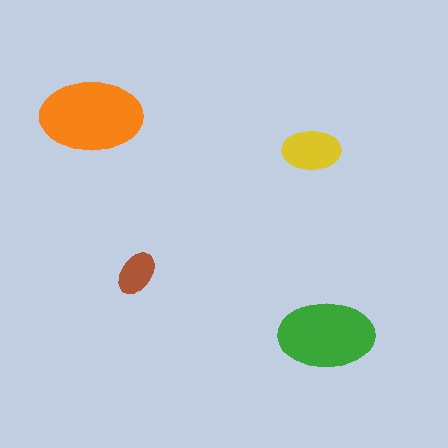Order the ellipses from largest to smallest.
the orange one, the green one, the yellow one, the brown one.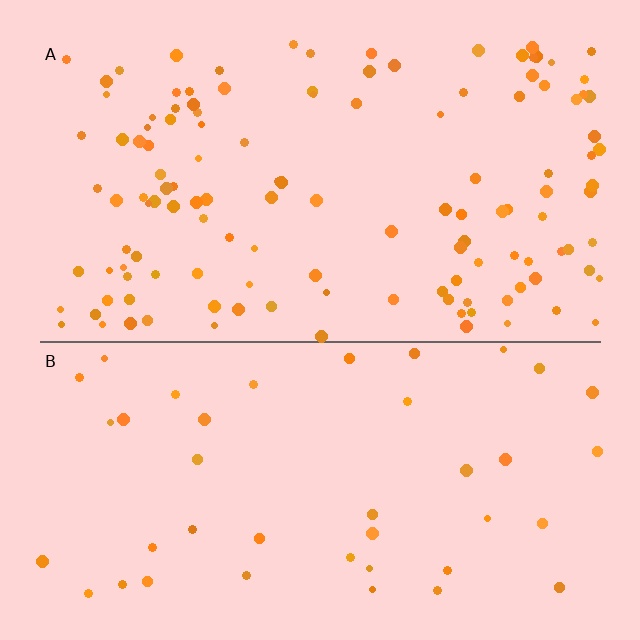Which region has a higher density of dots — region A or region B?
A (the top).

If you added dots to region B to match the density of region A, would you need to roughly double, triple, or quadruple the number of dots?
Approximately triple.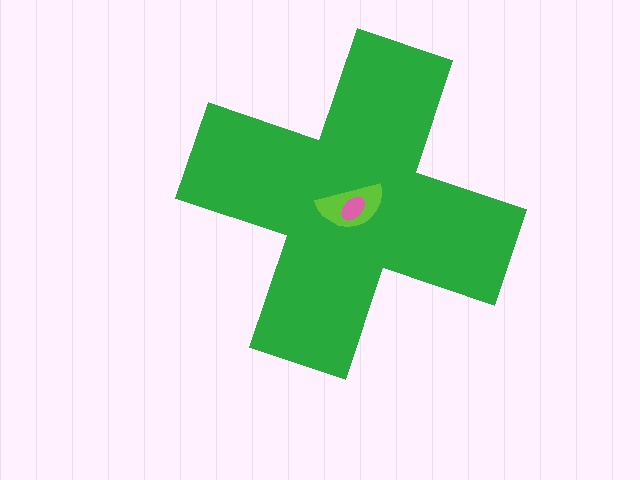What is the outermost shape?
The green cross.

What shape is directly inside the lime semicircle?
The pink ellipse.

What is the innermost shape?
The pink ellipse.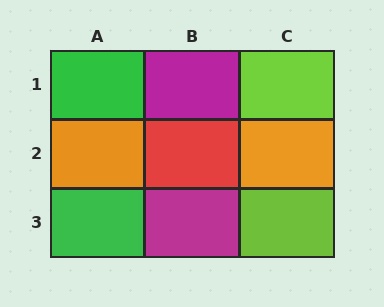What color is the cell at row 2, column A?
Orange.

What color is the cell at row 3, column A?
Green.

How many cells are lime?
2 cells are lime.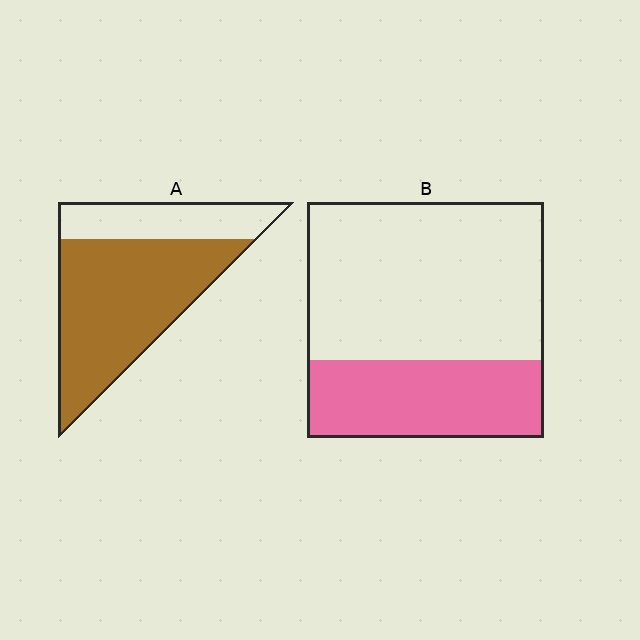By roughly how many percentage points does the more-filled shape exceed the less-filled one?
By roughly 40 percentage points (A over B).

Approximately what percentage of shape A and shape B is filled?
A is approximately 70% and B is approximately 35%.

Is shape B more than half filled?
No.